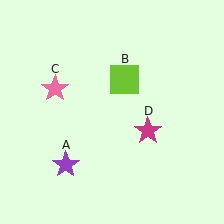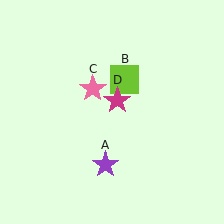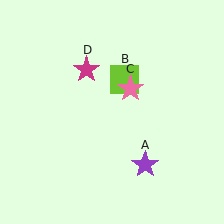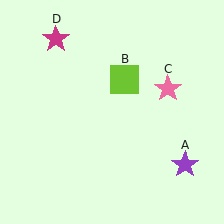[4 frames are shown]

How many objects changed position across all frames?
3 objects changed position: purple star (object A), pink star (object C), magenta star (object D).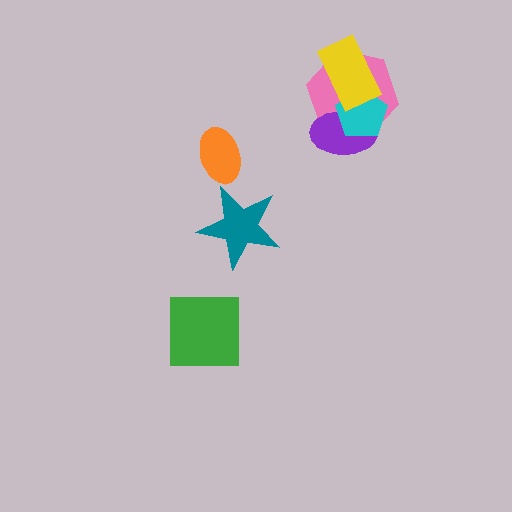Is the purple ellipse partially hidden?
Yes, it is partially covered by another shape.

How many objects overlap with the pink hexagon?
3 objects overlap with the pink hexagon.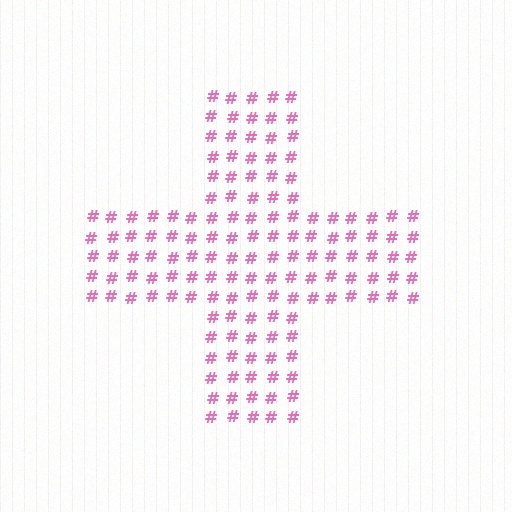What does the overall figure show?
The overall figure shows a cross.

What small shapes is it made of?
It is made of small hash symbols.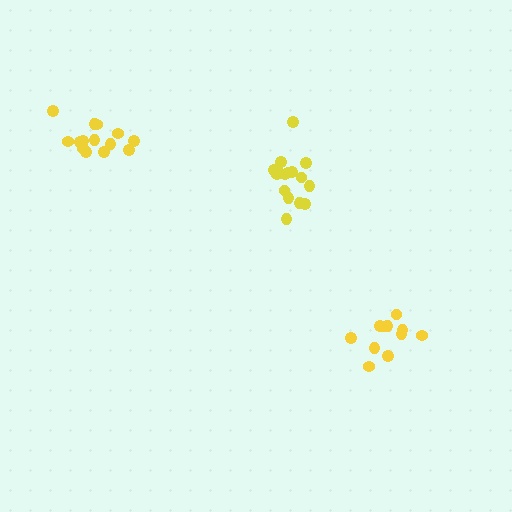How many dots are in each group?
Group 1: 11 dots, Group 2: 16 dots, Group 3: 14 dots (41 total).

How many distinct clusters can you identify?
There are 3 distinct clusters.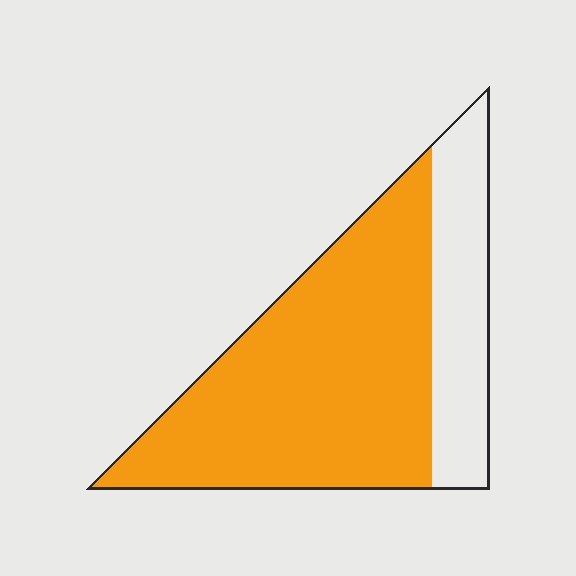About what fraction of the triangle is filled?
About three quarters (3/4).